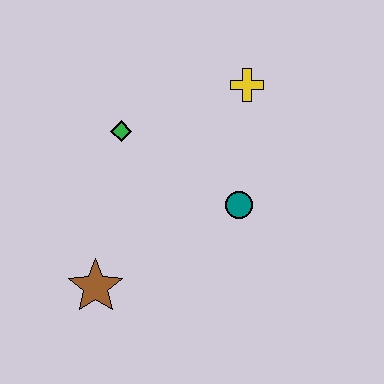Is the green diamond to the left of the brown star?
No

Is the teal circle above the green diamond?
No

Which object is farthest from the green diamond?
The brown star is farthest from the green diamond.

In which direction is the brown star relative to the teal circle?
The brown star is to the left of the teal circle.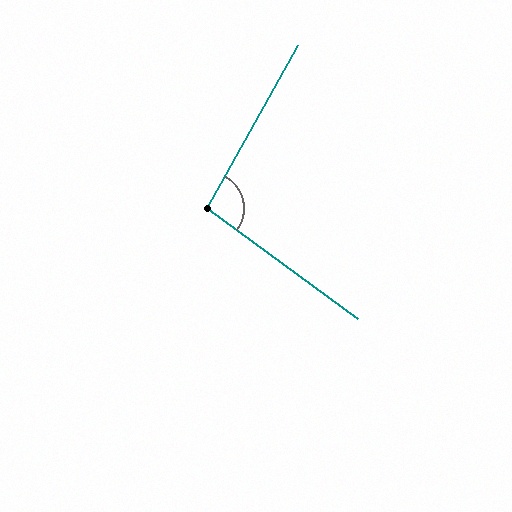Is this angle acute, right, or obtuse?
It is obtuse.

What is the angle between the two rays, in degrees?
Approximately 97 degrees.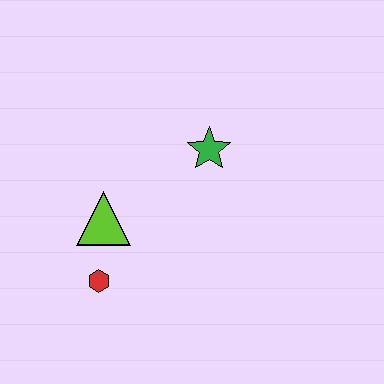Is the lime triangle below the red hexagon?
No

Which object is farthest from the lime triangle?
The green star is farthest from the lime triangle.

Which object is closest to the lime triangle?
The red hexagon is closest to the lime triangle.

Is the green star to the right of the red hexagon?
Yes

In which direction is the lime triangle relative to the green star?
The lime triangle is to the left of the green star.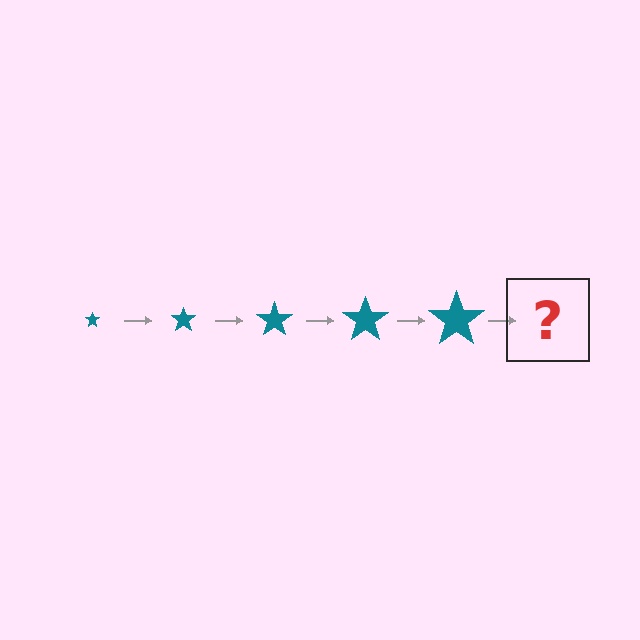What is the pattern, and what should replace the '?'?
The pattern is that the star gets progressively larger each step. The '?' should be a teal star, larger than the previous one.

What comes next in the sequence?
The next element should be a teal star, larger than the previous one.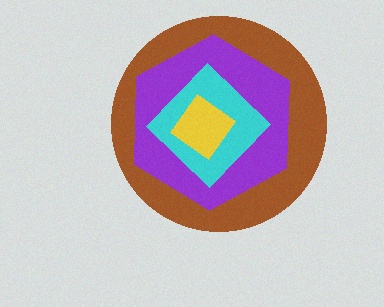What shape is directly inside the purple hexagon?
The cyan diamond.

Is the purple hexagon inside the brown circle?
Yes.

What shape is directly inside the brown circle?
The purple hexagon.